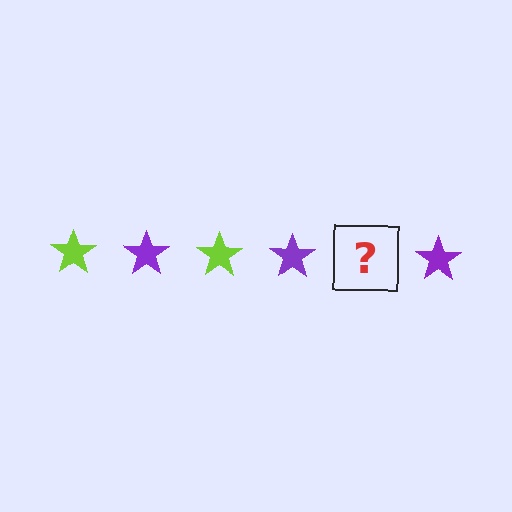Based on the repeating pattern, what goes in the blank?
The blank should be a lime star.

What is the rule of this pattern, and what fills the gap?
The rule is that the pattern cycles through lime, purple stars. The gap should be filled with a lime star.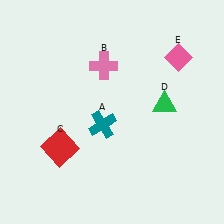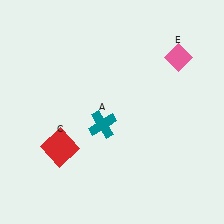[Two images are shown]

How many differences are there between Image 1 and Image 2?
There are 2 differences between the two images.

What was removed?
The pink cross (B), the green triangle (D) were removed in Image 2.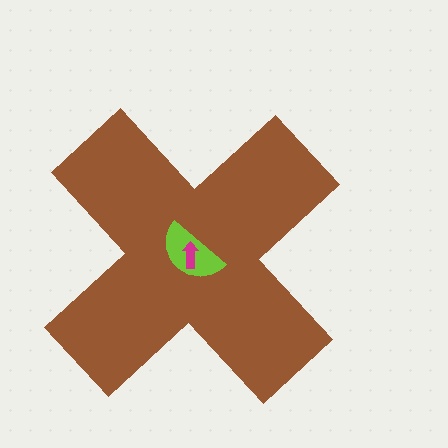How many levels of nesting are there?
3.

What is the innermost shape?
The magenta arrow.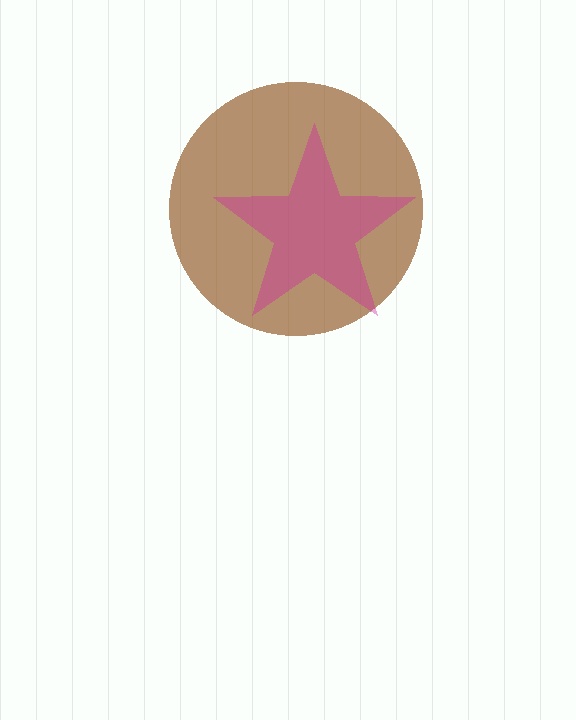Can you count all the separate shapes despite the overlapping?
Yes, there are 2 separate shapes.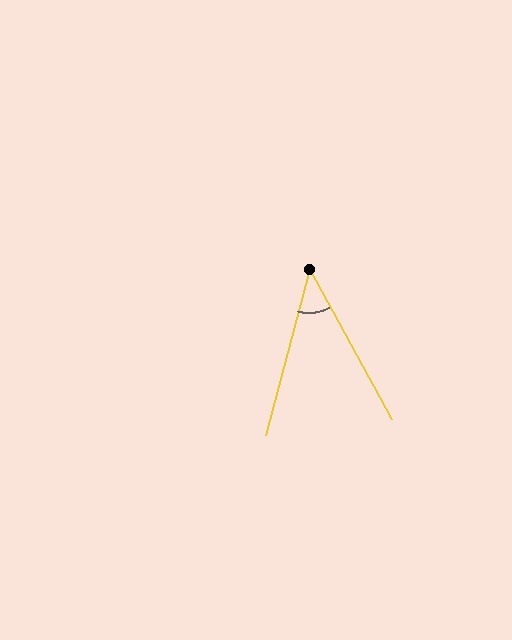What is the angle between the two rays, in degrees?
Approximately 44 degrees.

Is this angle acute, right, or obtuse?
It is acute.